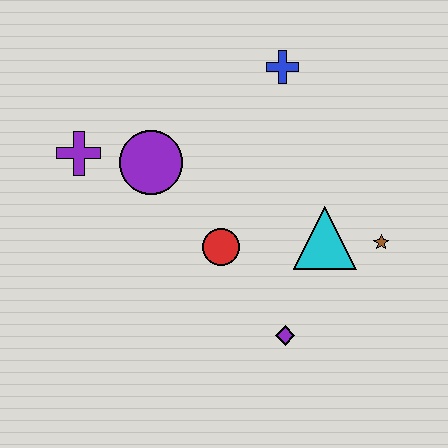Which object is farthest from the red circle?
The blue cross is farthest from the red circle.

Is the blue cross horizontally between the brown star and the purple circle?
Yes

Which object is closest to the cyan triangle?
The brown star is closest to the cyan triangle.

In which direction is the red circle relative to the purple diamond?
The red circle is above the purple diamond.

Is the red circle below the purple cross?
Yes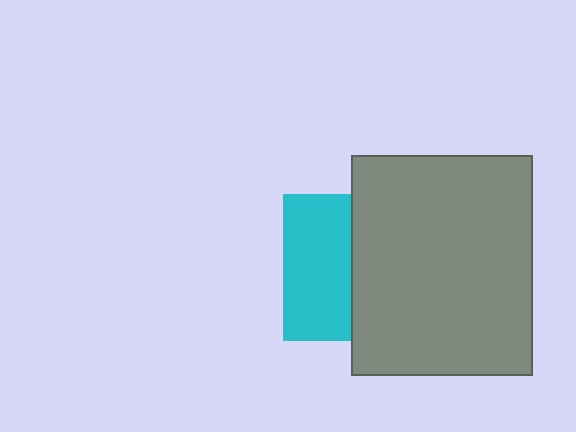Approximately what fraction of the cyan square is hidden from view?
Roughly 53% of the cyan square is hidden behind the gray rectangle.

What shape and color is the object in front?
The object in front is a gray rectangle.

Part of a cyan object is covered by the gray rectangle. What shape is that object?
It is a square.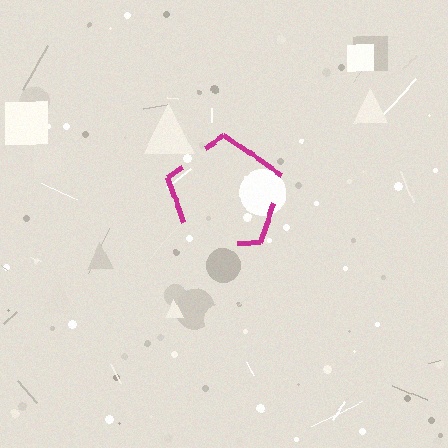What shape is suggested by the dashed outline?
The dashed outline suggests a pentagon.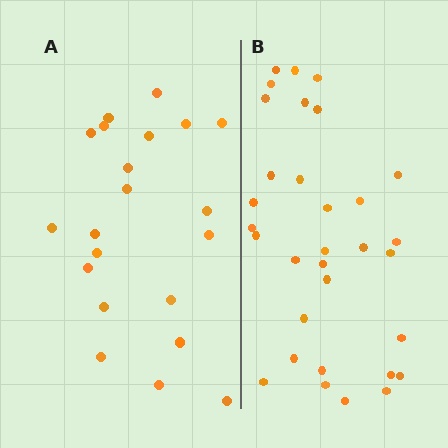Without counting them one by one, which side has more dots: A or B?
Region B (the right region) has more dots.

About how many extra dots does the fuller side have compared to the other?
Region B has roughly 12 or so more dots than region A.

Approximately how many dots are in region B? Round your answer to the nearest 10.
About 30 dots. (The exact count is 32, which rounds to 30.)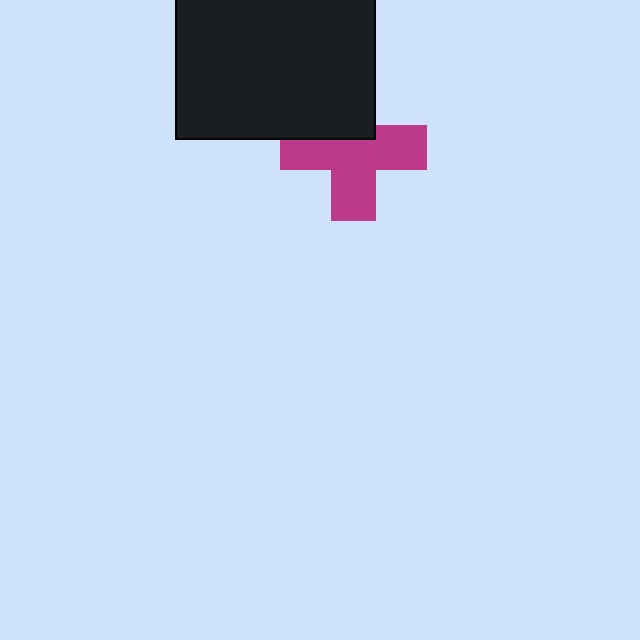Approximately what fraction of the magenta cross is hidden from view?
Roughly 33% of the magenta cross is hidden behind the black rectangle.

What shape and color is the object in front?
The object in front is a black rectangle.